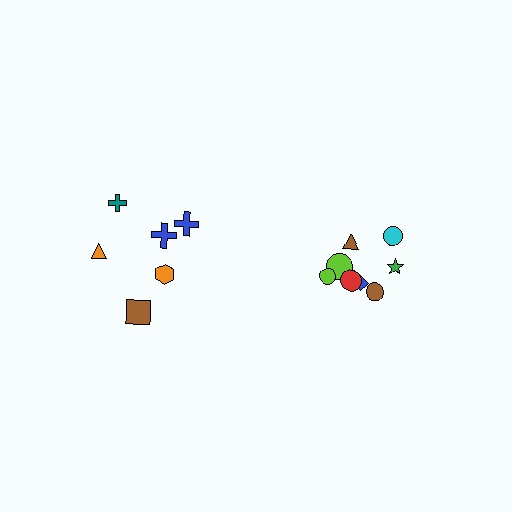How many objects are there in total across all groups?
There are 14 objects.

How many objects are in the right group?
There are 8 objects.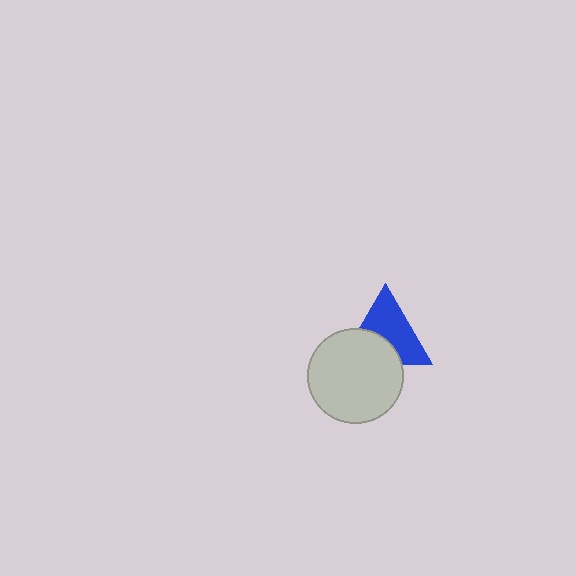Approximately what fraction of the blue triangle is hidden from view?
Roughly 40% of the blue triangle is hidden behind the light gray circle.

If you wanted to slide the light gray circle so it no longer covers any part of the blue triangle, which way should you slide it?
Slide it down — that is the most direct way to separate the two shapes.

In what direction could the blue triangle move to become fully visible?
The blue triangle could move up. That would shift it out from behind the light gray circle entirely.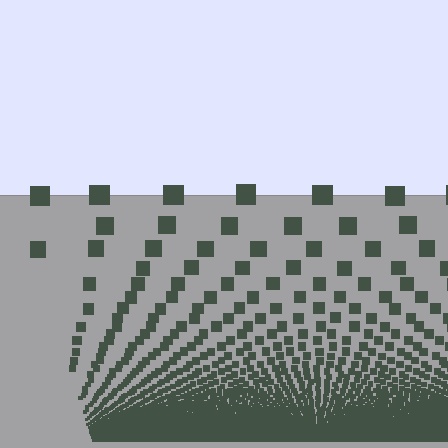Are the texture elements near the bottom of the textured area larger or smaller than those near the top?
Smaller. The gradient is inverted — elements near the bottom are smaller and denser.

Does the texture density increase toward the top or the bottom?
Density increases toward the bottom.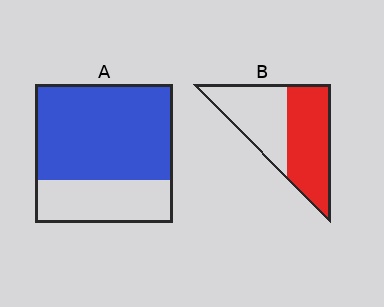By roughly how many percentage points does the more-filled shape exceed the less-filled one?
By roughly 15 percentage points (A over B).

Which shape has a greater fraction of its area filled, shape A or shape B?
Shape A.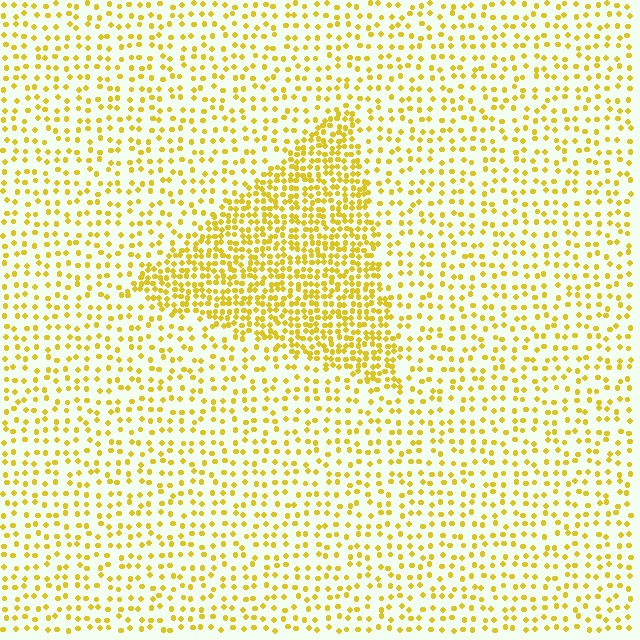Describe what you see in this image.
The image contains small yellow elements arranged at two different densities. A triangle-shaped region is visible where the elements are more densely packed than the surrounding area.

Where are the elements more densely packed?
The elements are more densely packed inside the triangle boundary.